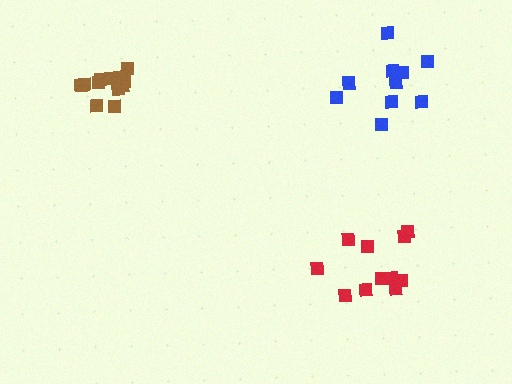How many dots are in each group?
Group 1: 12 dots, Group 2: 11 dots, Group 3: 10 dots (33 total).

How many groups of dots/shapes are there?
There are 3 groups.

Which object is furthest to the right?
The blue cluster is rightmost.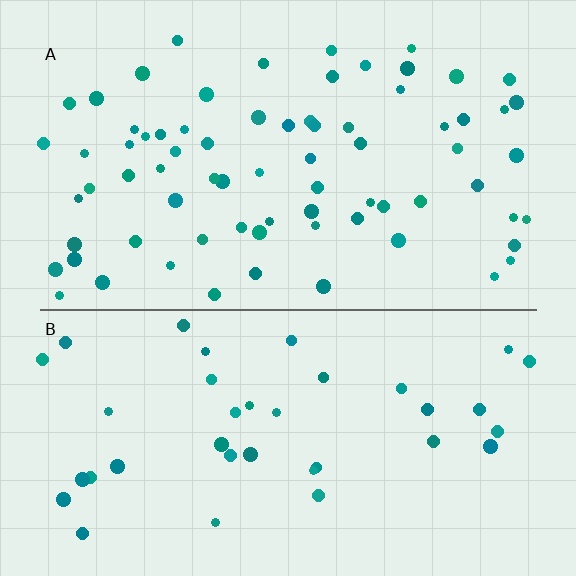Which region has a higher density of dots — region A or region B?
A (the top).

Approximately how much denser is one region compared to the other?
Approximately 1.9× — region A over region B.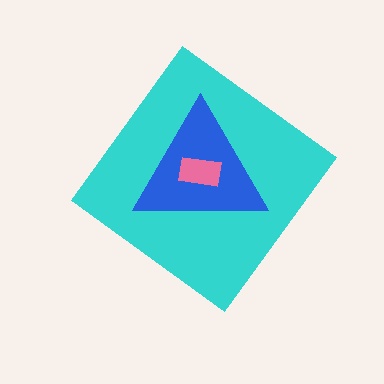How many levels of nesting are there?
3.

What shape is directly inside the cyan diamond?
The blue triangle.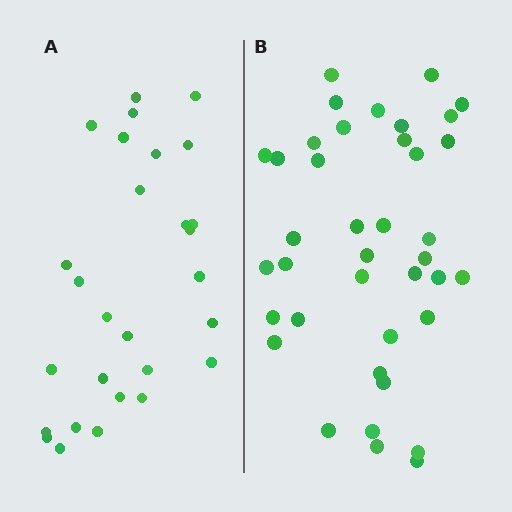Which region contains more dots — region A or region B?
Region B (the right region) has more dots.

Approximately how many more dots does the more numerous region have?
Region B has roughly 12 or so more dots than region A.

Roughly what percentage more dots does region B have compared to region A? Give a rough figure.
About 40% more.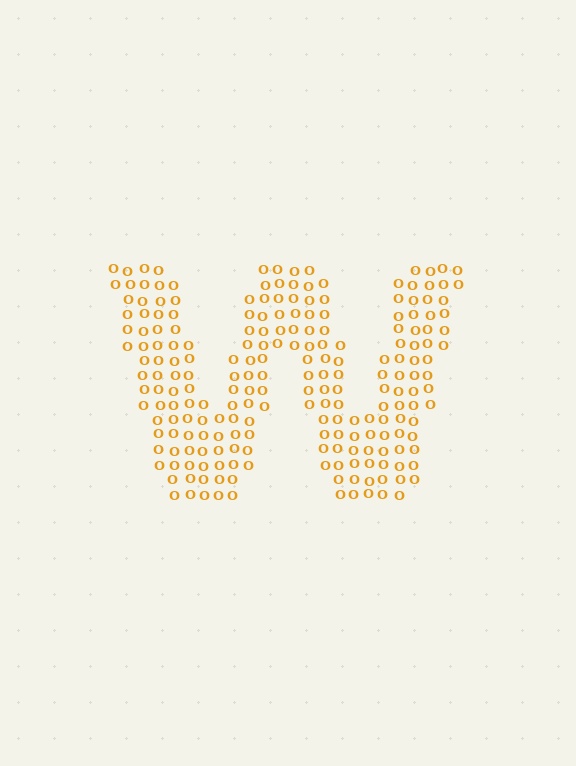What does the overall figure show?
The overall figure shows the letter W.